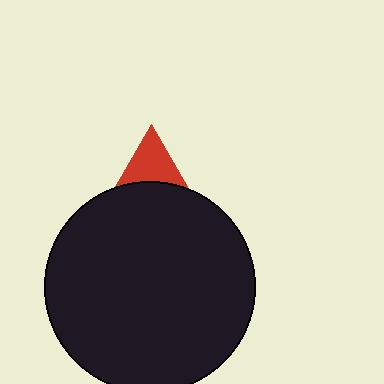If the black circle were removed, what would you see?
You would see the complete red triangle.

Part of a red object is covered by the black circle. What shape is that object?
It is a triangle.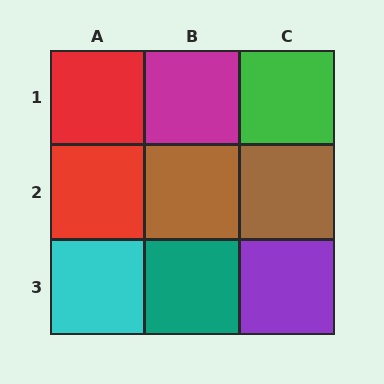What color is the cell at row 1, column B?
Magenta.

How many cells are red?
2 cells are red.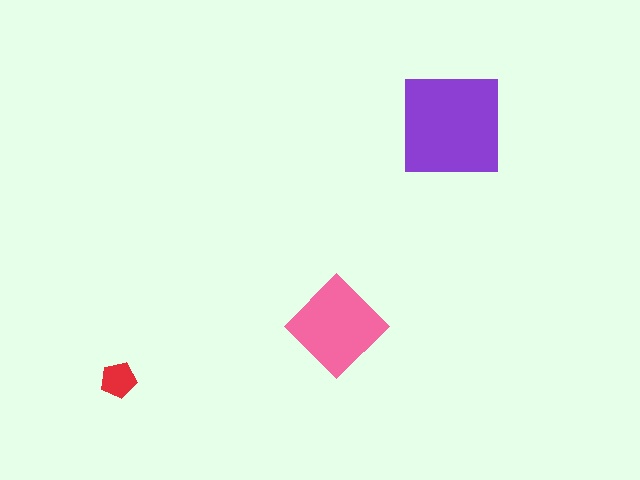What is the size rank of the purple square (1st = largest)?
1st.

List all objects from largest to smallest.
The purple square, the pink diamond, the red pentagon.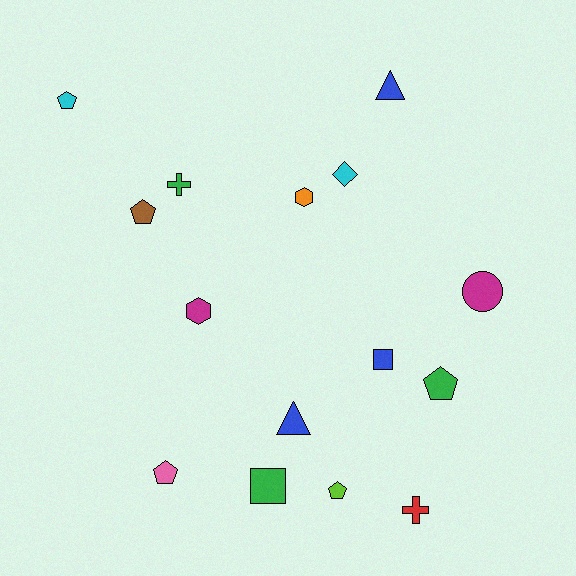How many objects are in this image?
There are 15 objects.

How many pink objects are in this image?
There is 1 pink object.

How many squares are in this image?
There are 2 squares.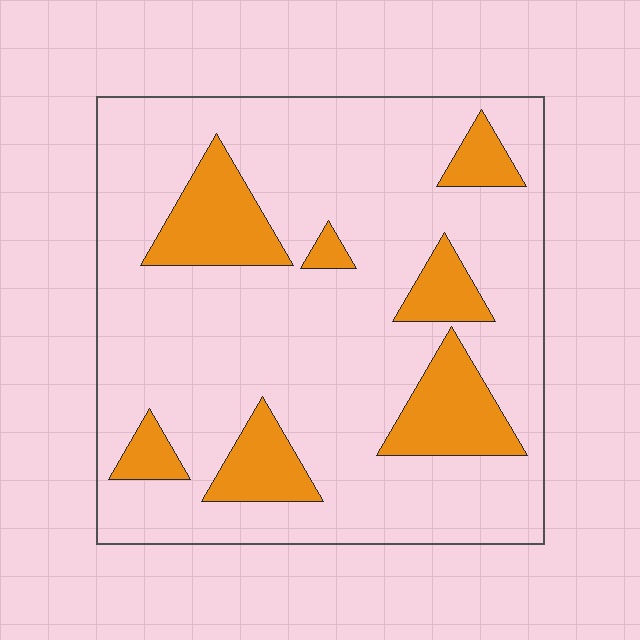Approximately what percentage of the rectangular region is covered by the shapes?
Approximately 20%.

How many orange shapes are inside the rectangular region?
7.